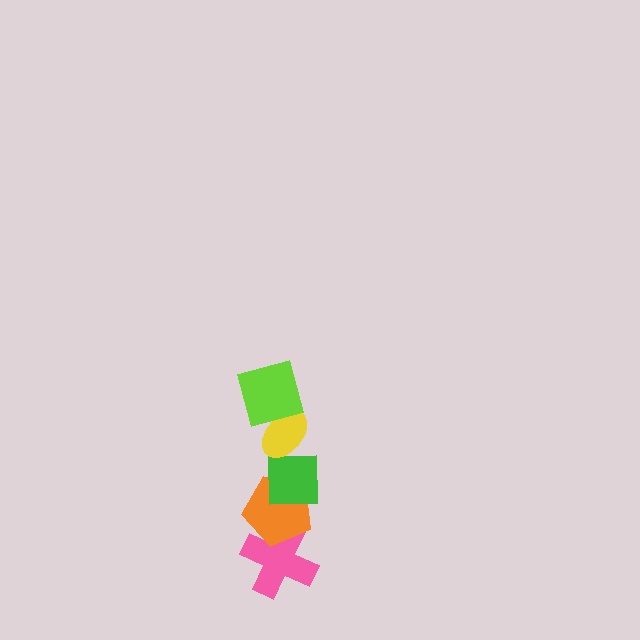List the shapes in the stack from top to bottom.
From top to bottom: the lime square, the yellow ellipse, the green square, the orange pentagon, the pink cross.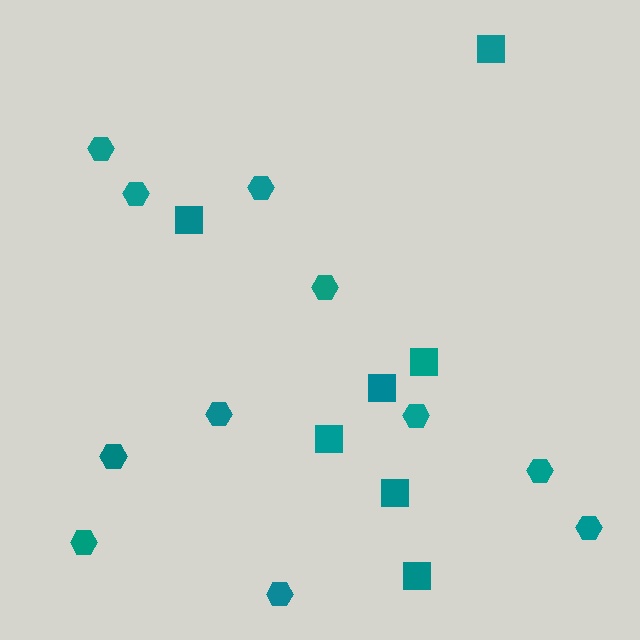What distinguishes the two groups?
There are 2 groups: one group of squares (7) and one group of hexagons (11).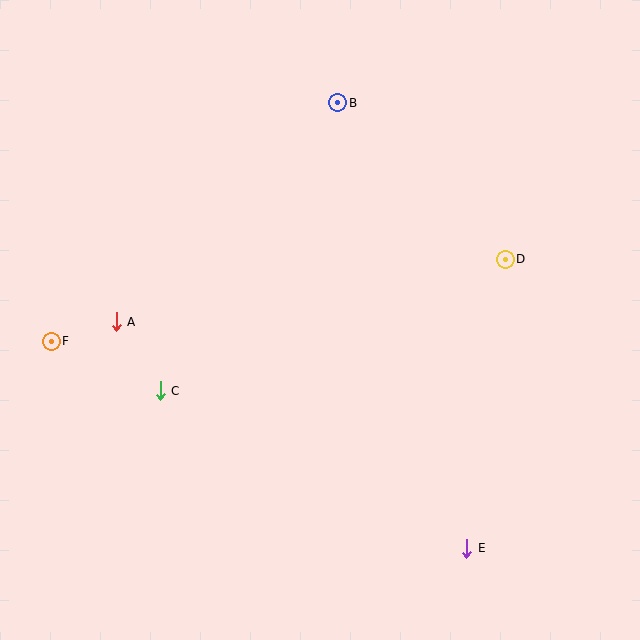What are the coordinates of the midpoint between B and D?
The midpoint between B and D is at (421, 181).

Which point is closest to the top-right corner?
Point D is closest to the top-right corner.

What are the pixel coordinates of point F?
Point F is at (51, 341).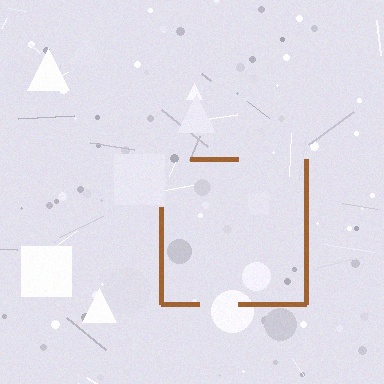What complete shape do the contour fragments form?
The contour fragments form a square.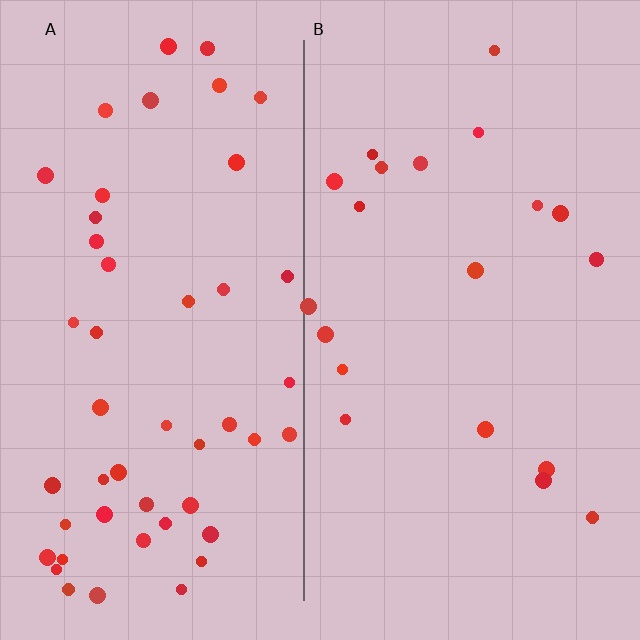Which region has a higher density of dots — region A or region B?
A (the left).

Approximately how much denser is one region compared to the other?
Approximately 2.4× — region A over region B.